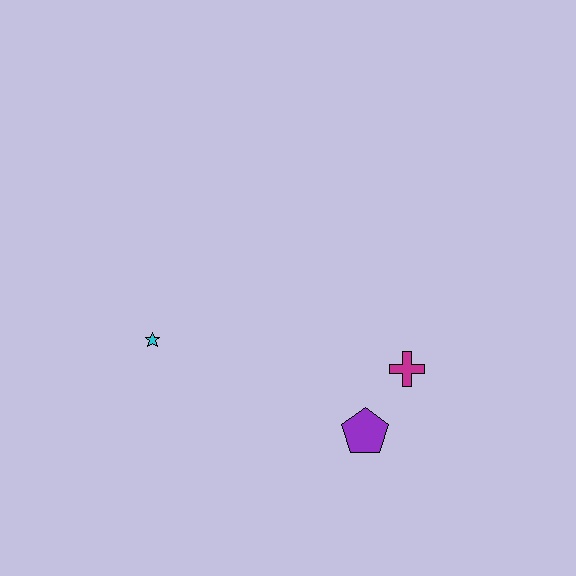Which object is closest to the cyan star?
The purple pentagon is closest to the cyan star.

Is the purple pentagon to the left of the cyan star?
No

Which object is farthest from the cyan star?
The magenta cross is farthest from the cyan star.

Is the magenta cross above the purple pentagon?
Yes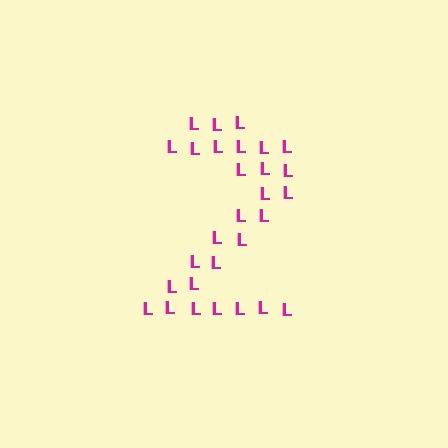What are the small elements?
The small elements are letter L's.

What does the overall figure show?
The overall figure shows the digit 2.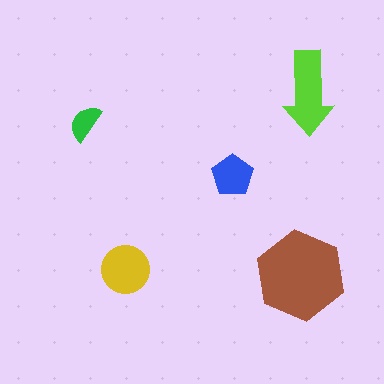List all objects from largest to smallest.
The brown hexagon, the lime arrow, the yellow circle, the blue pentagon, the green semicircle.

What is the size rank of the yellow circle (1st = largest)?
3rd.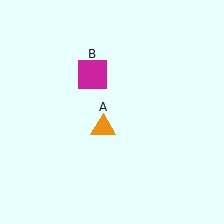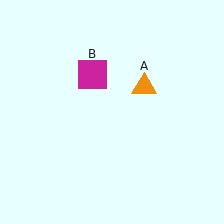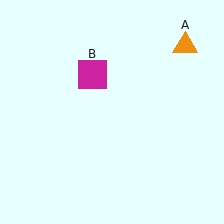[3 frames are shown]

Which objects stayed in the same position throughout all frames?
Magenta square (object B) remained stationary.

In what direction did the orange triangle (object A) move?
The orange triangle (object A) moved up and to the right.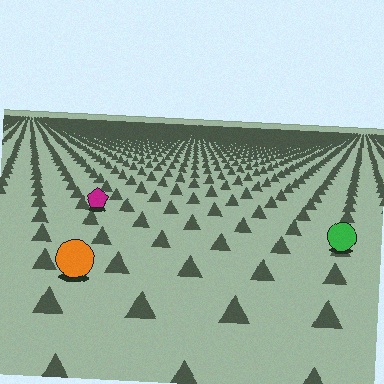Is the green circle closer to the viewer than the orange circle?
No. The orange circle is closer — you can tell from the texture gradient: the ground texture is coarser near it.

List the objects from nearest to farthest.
From nearest to farthest: the orange circle, the green circle, the magenta pentagon.